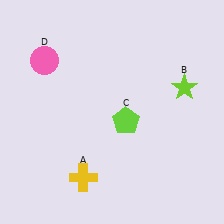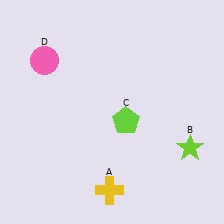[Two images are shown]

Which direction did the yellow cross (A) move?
The yellow cross (A) moved right.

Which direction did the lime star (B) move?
The lime star (B) moved down.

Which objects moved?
The objects that moved are: the yellow cross (A), the lime star (B).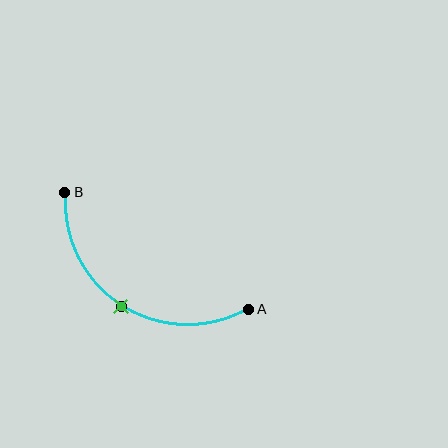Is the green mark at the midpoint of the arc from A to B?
Yes. The green mark lies on the arc at equal arc-length from both A and B — it is the arc midpoint.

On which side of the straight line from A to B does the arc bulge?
The arc bulges below the straight line connecting A and B.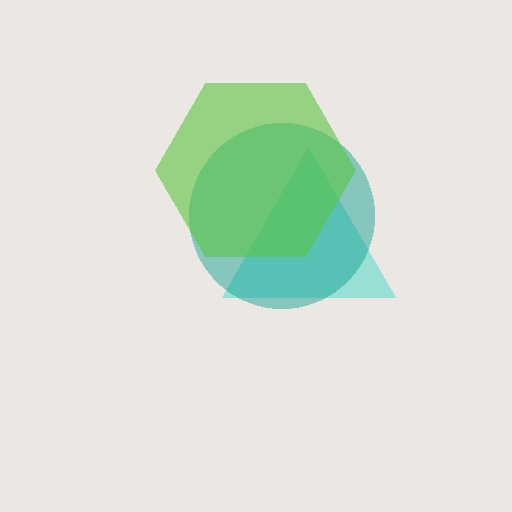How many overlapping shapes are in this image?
There are 3 overlapping shapes in the image.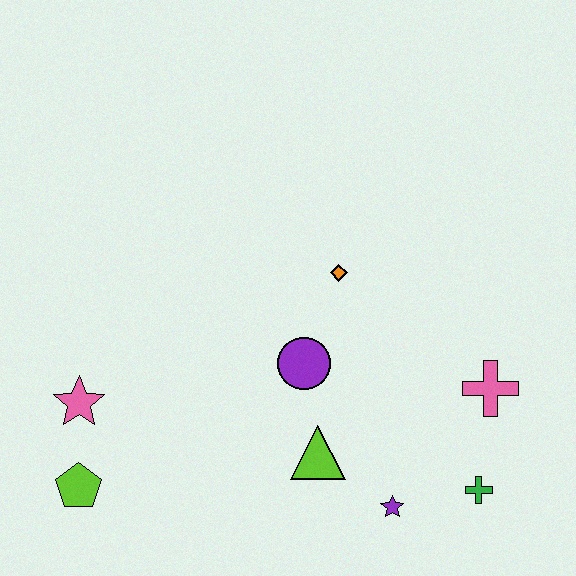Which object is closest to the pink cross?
The green cross is closest to the pink cross.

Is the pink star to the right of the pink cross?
No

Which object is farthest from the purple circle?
The lime pentagon is farthest from the purple circle.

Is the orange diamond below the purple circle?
No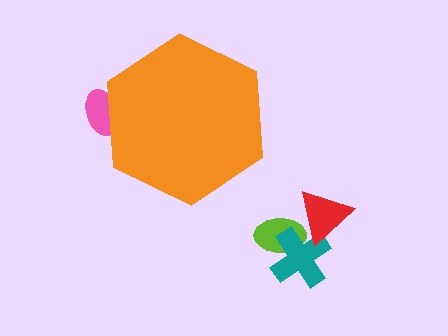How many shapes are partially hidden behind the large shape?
1 shape is partially hidden.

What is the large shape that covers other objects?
An orange hexagon.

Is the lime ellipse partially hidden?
No, the lime ellipse is fully visible.